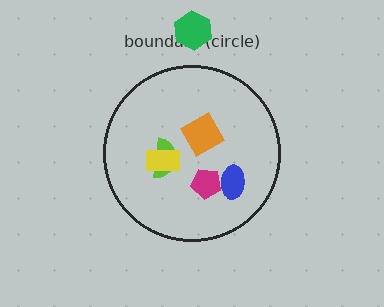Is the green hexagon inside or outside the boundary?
Outside.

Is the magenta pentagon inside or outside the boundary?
Inside.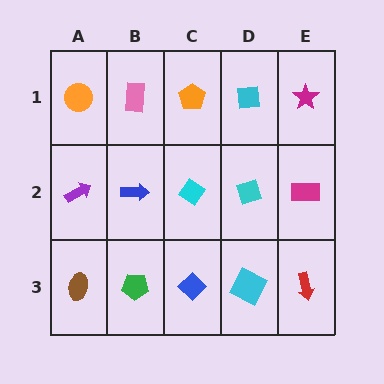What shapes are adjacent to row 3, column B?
A blue arrow (row 2, column B), a brown ellipse (row 3, column A), a blue diamond (row 3, column C).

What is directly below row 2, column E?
A red arrow.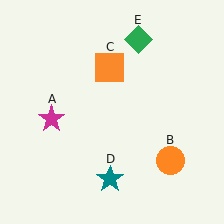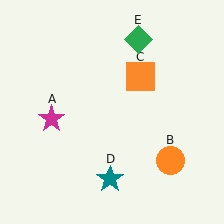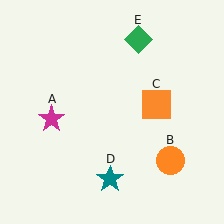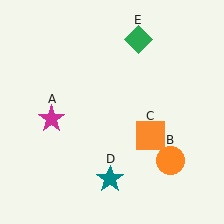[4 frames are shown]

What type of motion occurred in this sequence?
The orange square (object C) rotated clockwise around the center of the scene.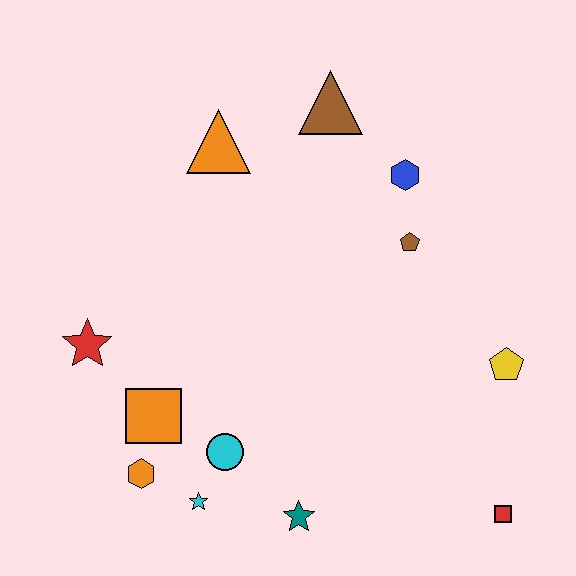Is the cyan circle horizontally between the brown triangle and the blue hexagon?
No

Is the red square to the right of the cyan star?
Yes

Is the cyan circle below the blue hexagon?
Yes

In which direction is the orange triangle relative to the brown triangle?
The orange triangle is to the left of the brown triangle.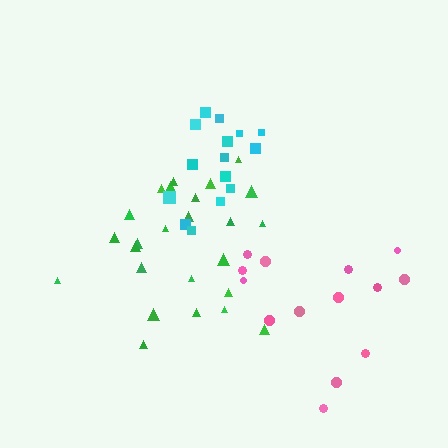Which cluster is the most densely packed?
Cyan.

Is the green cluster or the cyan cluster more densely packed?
Cyan.